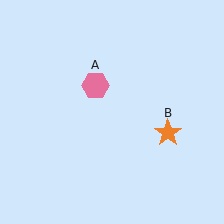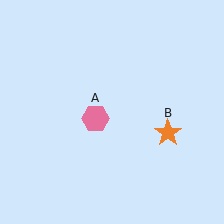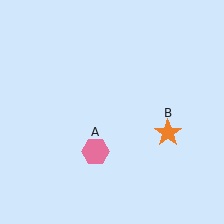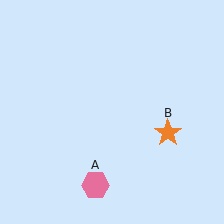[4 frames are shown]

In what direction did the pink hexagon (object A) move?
The pink hexagon (object A) moved down.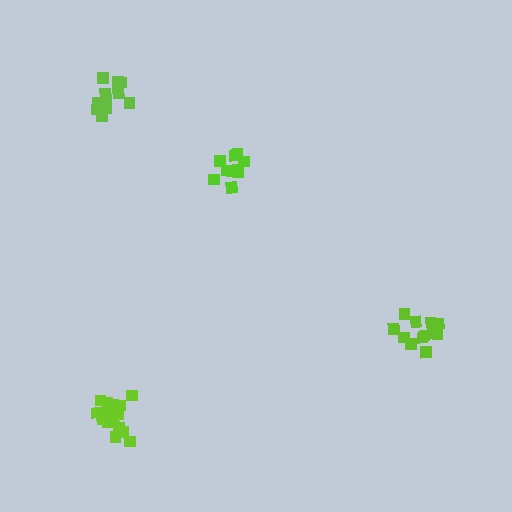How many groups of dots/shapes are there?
There are 4 groups.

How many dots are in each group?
Group 1: 15 dots, Group 2: 9 dots, Group 3: 12 dots, Group 4: 12 dots (48 total).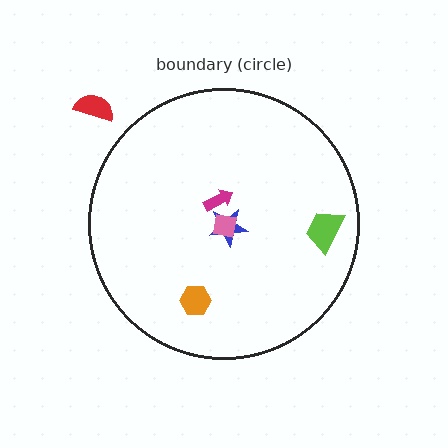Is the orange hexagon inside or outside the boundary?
Inside.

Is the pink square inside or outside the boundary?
Inside.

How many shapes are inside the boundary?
5 inside, 1 outside.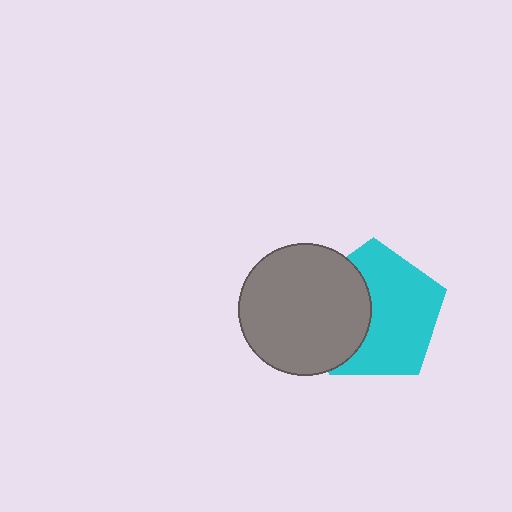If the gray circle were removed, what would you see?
You would see the complete cyan pentagon.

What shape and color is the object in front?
The object in front is a gray circle.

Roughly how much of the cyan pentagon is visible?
About half of it is visible (roughly 63%).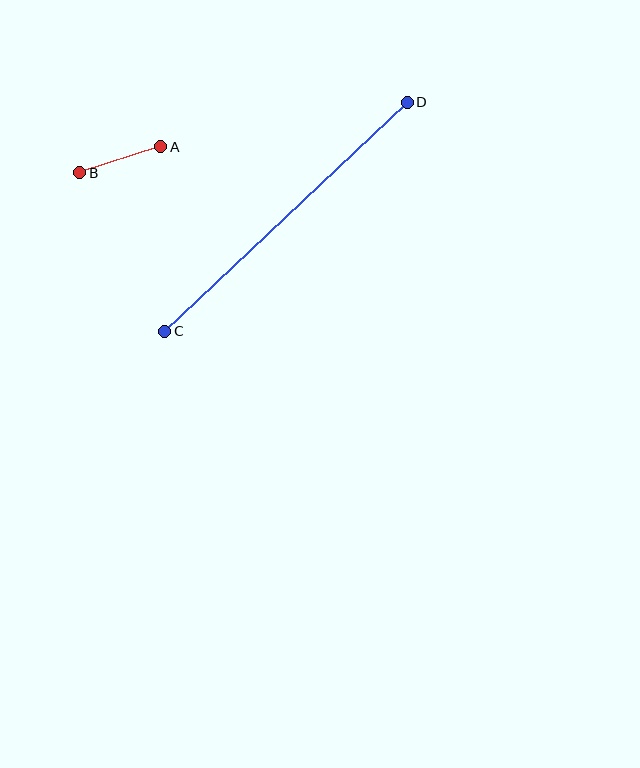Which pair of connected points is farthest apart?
Points C and D are farthest apart.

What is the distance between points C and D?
The distance is approximately 333 pixels.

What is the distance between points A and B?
The distance is approximately 85 pixels.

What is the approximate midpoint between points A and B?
The midpoint is at approximately (120, 160) pixels.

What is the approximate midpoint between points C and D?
The midpoint is at approximately (286, 217) pixels.